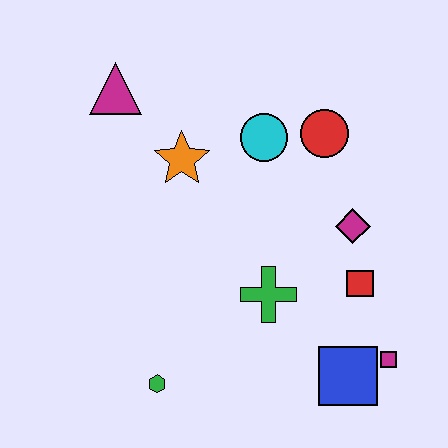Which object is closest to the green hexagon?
The green cross is closest to the green hexagon.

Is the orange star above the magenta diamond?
Yes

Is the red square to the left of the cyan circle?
No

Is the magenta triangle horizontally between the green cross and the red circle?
No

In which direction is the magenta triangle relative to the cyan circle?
The magenta triangle is to the left of the cyan circle.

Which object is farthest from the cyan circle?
The green hexagon is farthest from the cyan circle.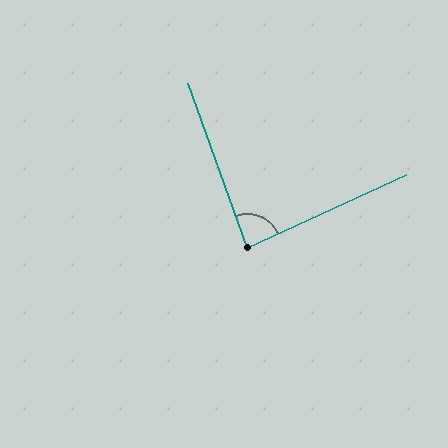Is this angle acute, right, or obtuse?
It is approximately a right angle.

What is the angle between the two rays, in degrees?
Approximately 85 degrees.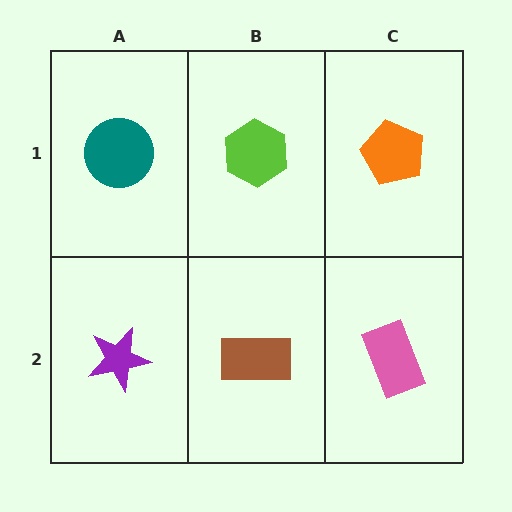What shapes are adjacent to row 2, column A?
A teal circle (row 1, column A), a brown rectangle (row 2, column B).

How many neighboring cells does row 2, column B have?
3.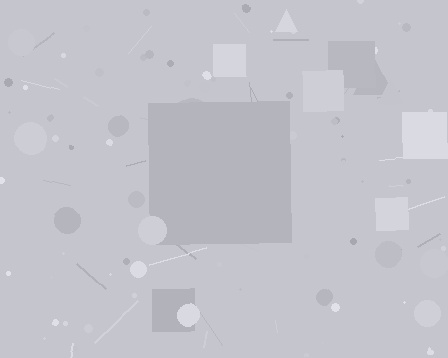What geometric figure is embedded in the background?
A square is embedded in the background.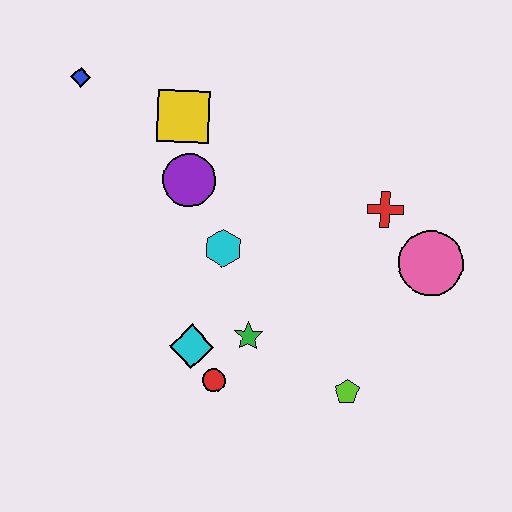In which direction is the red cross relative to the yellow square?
The red cross is to the right of the yellow square.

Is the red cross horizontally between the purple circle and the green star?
No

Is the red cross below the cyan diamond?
No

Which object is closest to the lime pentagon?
The green star is closest to the lime pentagon.